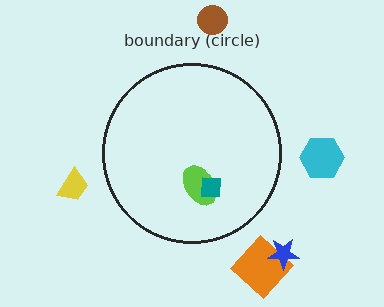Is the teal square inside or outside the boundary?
Inside.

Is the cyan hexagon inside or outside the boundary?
Outside.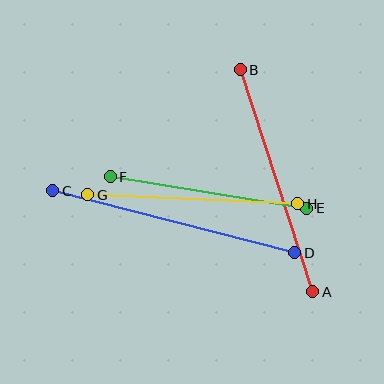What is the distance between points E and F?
The distance is approximately 199 pixels.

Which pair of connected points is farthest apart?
Points C and D are farthest apart.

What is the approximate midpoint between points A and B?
The midpoint is at approximately (276, 181) pixels.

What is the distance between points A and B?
The distance is approximately 234 pixels.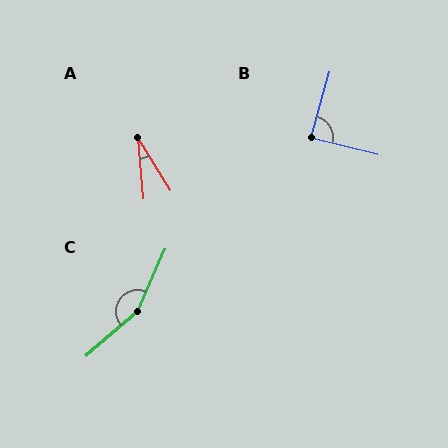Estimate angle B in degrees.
Approximately 89 degrees.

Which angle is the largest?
C, at approximately 154 degrees.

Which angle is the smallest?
A, at approximately 27 degrees.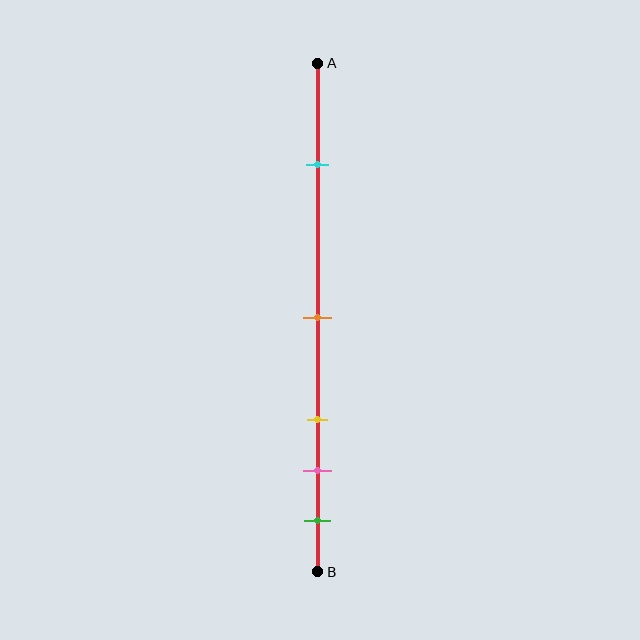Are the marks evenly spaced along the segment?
No, the marks are not evenly spaced.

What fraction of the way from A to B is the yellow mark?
The yellow mark is approximately 70% (0.7) of the way from A to B.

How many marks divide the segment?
There are 5 marks dividing the segment.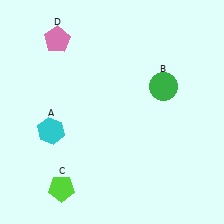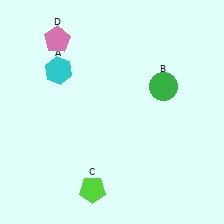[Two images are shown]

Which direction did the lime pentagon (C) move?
The lime pentagon (C) moved right.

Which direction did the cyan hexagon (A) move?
The cyan hexagon (A) moved up.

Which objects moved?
The objects that moved are: the cyan hexagon (A), the lime pentagon (C).